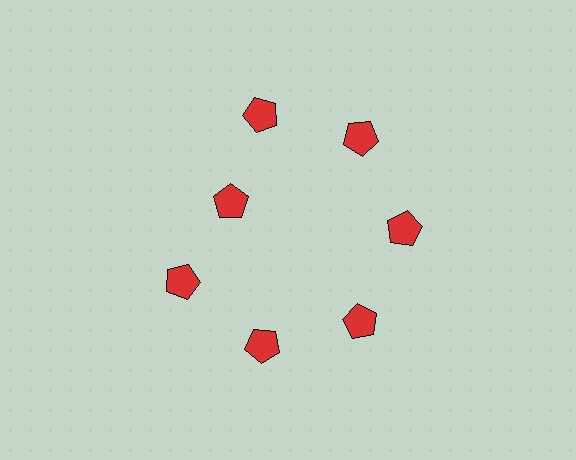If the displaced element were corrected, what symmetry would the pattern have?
It would have 7-fold rotational symmetry — the pattern would map onto itself every 51 degrees.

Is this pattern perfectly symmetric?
No. The 7 red pentagons are arranged in a ring, but one element near the 10 o'clock position is pulled inward toward the center, breaking the 7-fold rotational symmetry.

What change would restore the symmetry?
The symmetry would be restored by moving it outward, back onto the ring so that all 7 pentagons sit at equal angles and equal distance from the center.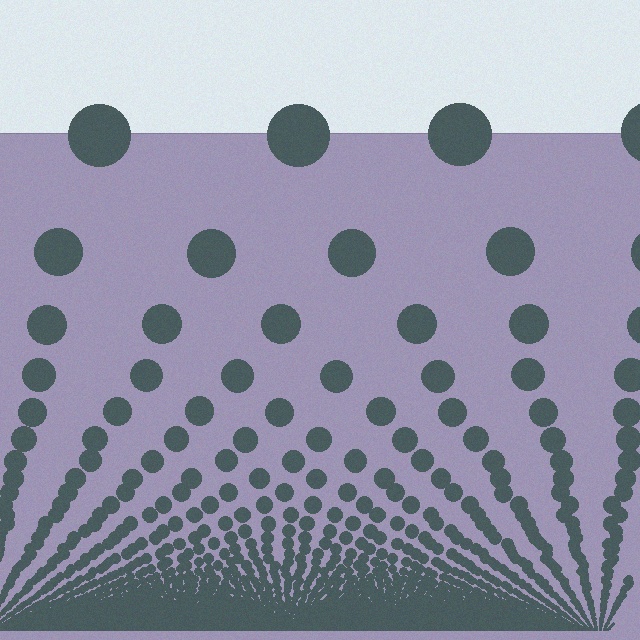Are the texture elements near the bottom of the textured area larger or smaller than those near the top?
Smaller. The gradient is inverted — elements near the bottom are smaller and denser.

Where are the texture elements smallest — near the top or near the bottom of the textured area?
Near the bottom.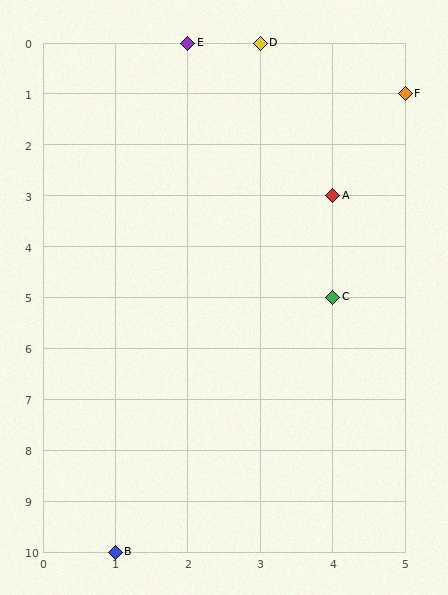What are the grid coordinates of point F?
Point F is at grid coordinates (5, 1).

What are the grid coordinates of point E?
Point E is at grid coordinates (2, 0).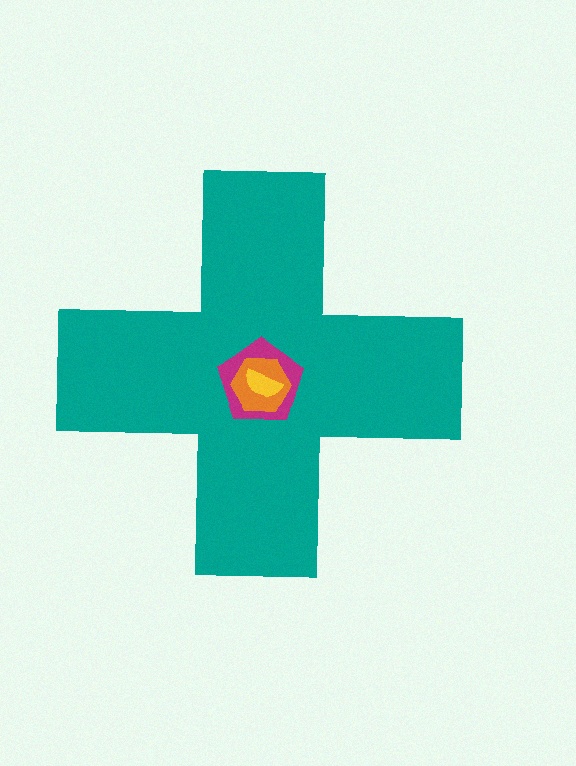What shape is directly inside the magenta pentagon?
The orange hexagon.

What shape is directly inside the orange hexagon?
The yellow semicircle.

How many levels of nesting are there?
4.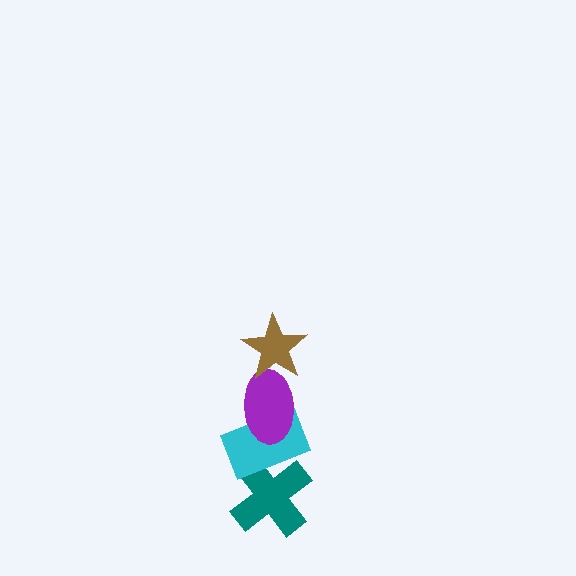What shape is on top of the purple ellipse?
The brown star is on top of the purple ellipse.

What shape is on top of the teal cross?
The cyan rectangle is on top of the teal cross.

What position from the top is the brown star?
The brown star is 1st from the top.